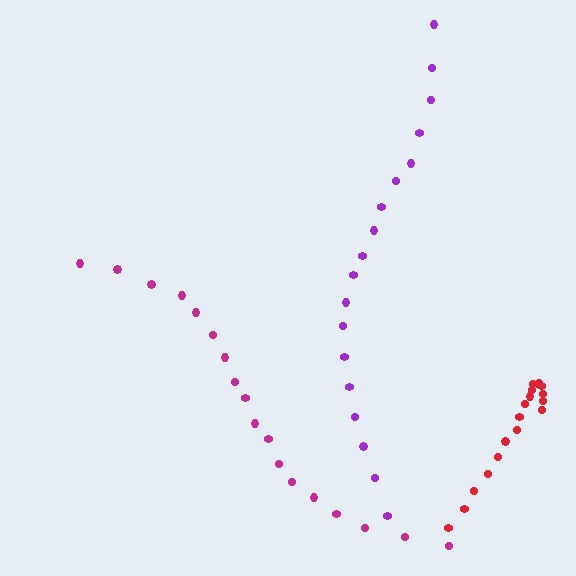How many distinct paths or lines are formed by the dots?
There are 3 distinct paths.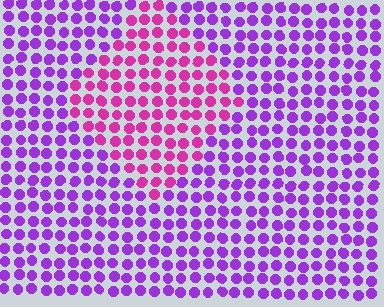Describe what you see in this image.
The image is filled with small purple elements in a uniform arrangement. A diamond-shaped region is visible where the elements are tinted to a slightly different hue, forming a subtle color boundary.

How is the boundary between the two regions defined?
The boundary is defined purely by a slight shift in hue (about 39 degrees). Spacing, size, and orientation are identical on both sides.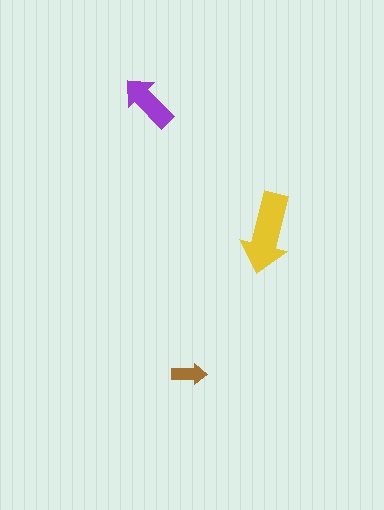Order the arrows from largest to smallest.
the yellow one, the purple one, the brown one.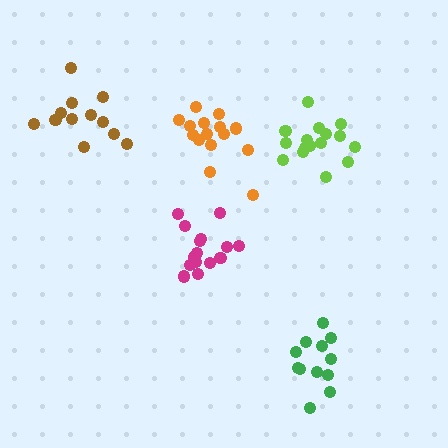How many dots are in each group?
Group 1: 15 dots, Group 2: 15 dots, Group 3: 16 dots, Group 4: 12 dots, Group 5: 12 dots (70 total).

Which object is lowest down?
The green cluster is bottommost.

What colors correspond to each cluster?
The clusters are colored: orange, magenta, lime, green, brown.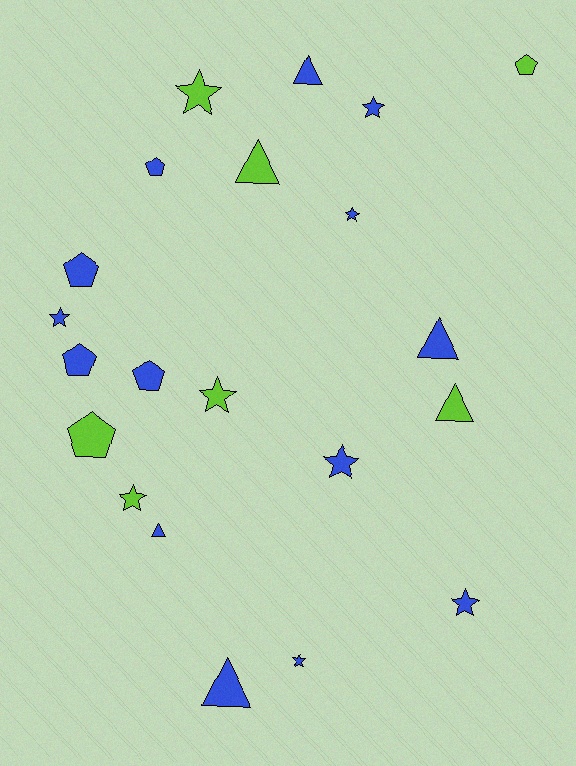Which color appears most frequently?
Blue, with 14 objects.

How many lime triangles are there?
There are 2 lime triangles.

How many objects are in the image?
There are 21 objects.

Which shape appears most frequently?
Star, with 9 objects.